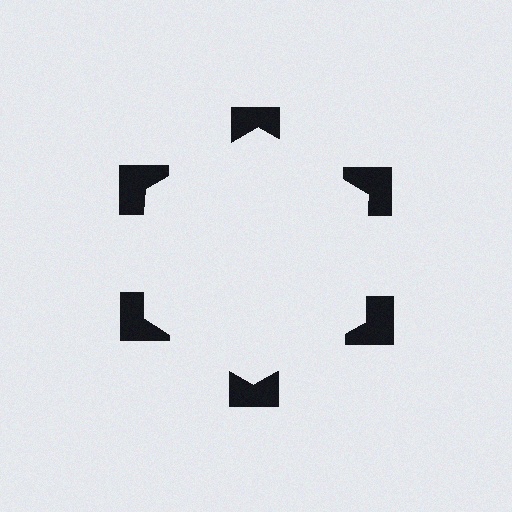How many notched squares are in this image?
There are 6 — one at each vertex of the illusory hexagon.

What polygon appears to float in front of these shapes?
An illusory hexagon — its edges are inferred from the aligned wedge cuts in the notched squares, not physically drawn.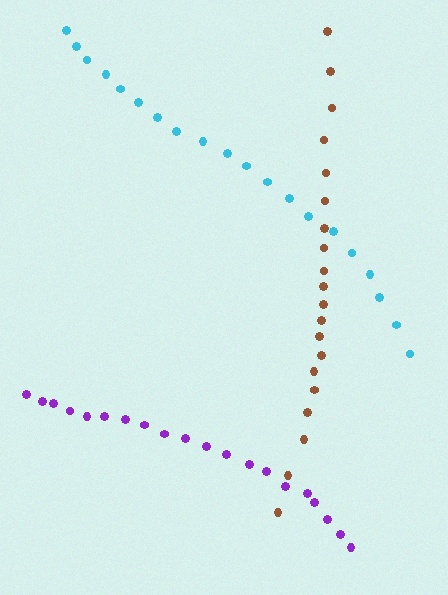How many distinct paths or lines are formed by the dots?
There are 3 distinct paths.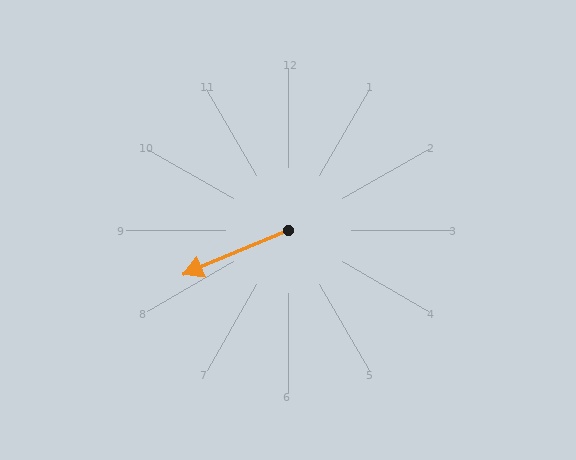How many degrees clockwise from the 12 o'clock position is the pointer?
Approximately 247 degrees.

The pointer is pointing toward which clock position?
Roughly 8 o'clock.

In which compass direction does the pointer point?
Southwest.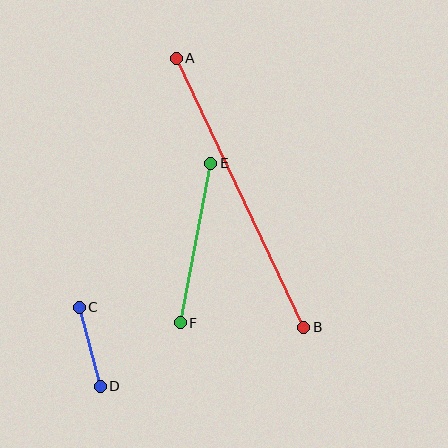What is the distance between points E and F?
The distance is approximately 163 pixels.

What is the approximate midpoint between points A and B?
The midpoint is at approximately (240, 193) pixels.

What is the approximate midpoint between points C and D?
The midpoint is at approximately (90, 347) pixels.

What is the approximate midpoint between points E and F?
The midpoint is at approximately (195, 243) pixels.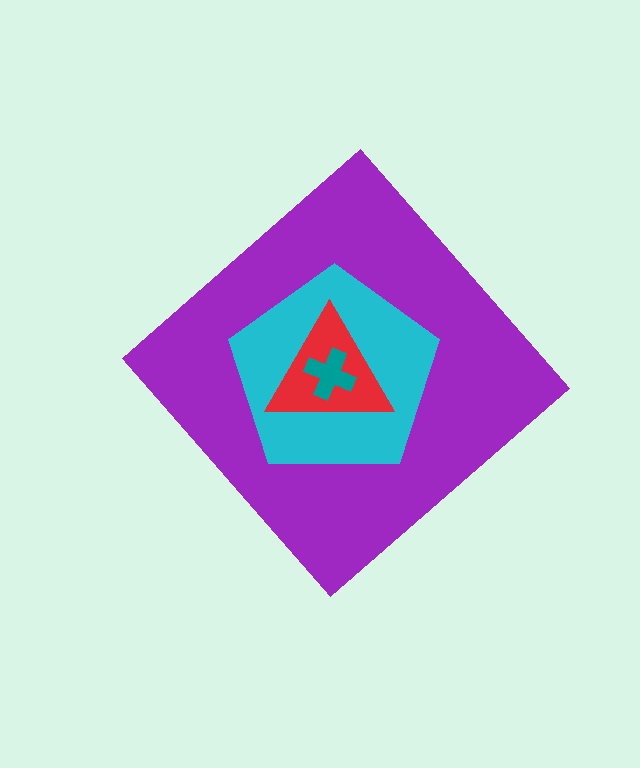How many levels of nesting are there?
4.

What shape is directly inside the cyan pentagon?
The red triangle.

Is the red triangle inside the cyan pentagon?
Yes.